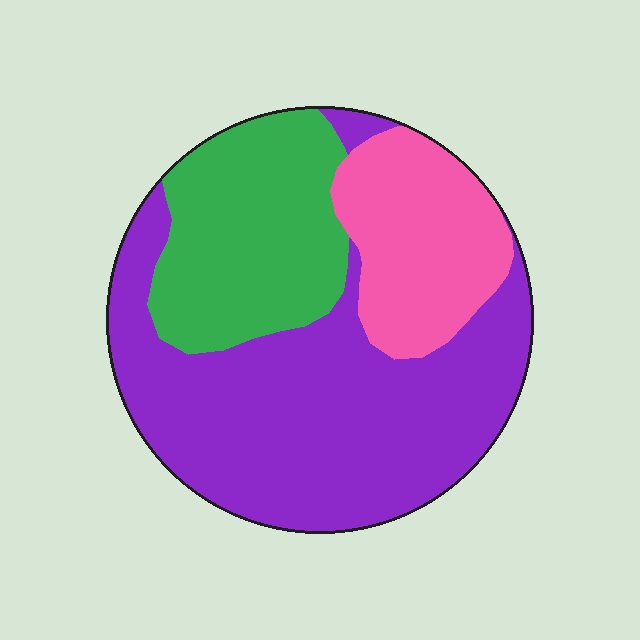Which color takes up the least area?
Pink, at roughly 20%.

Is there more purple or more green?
Purple.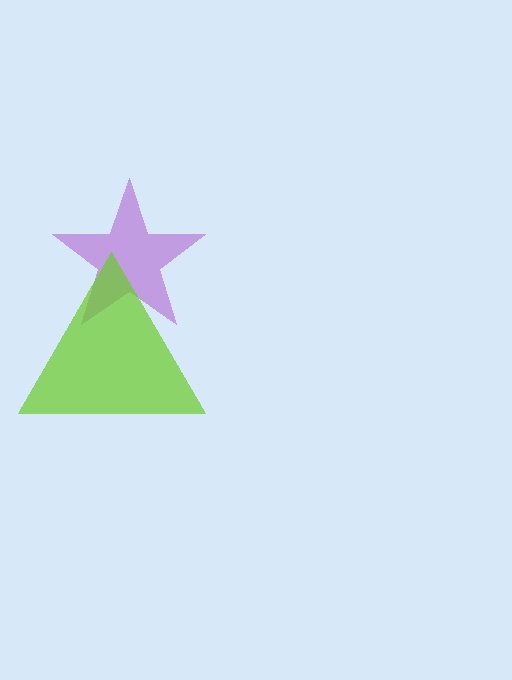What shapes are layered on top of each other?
The layered shapes are: a purple star, a lime triangle.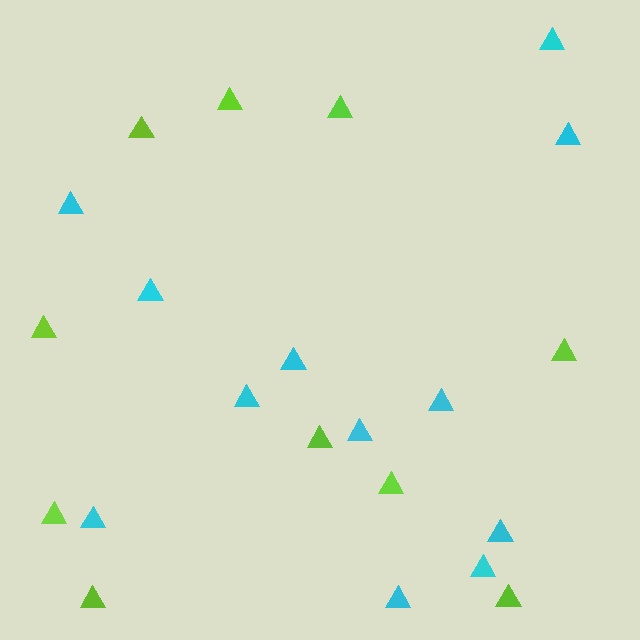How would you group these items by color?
There are 2 groups: one group of cyan triangles (12) and one group of lime triangles (10).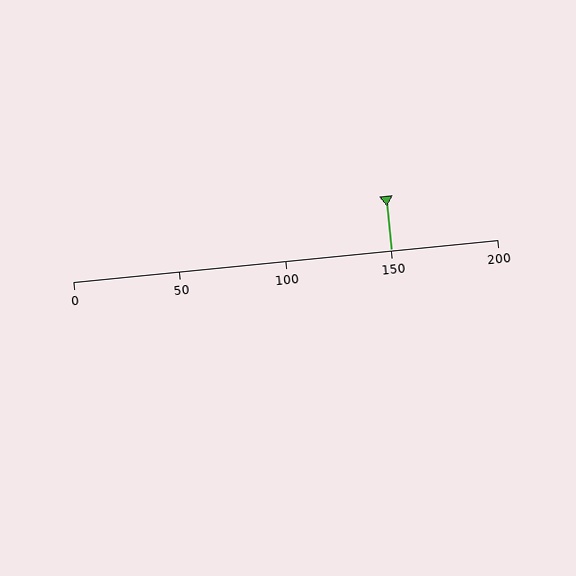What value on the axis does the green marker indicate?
The marker indicates approximately 150.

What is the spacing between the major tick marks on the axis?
The major ticks are spaced 50 apart.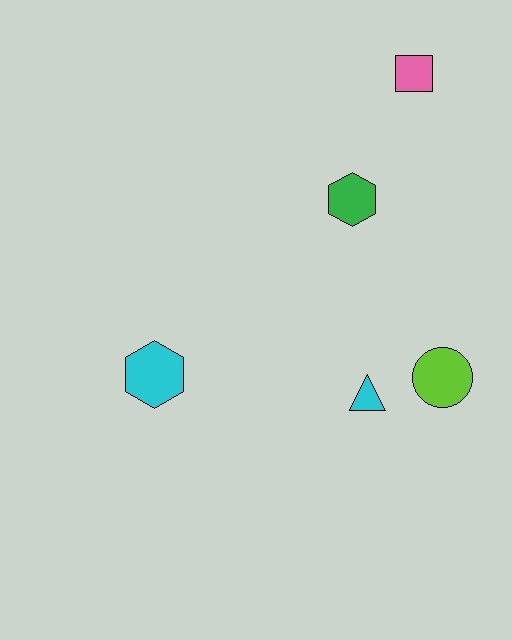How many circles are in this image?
There is 1 circle.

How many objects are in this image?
There are 5 objects.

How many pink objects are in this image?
There is 1 pink object.